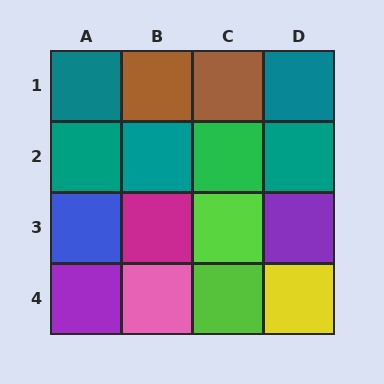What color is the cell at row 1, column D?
Teal.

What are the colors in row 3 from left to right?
Blue, magenta, lime, purple.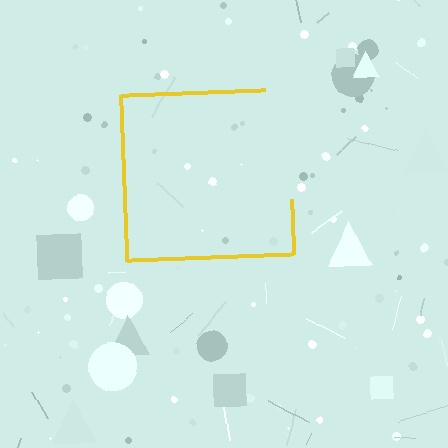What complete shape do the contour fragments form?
The contour fragments form a square.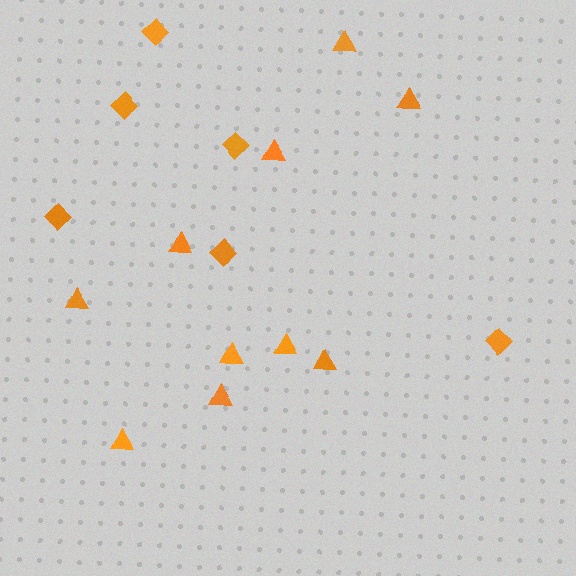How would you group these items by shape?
There are 2 groups: one group of diamonds (6) and one group of triangles (10).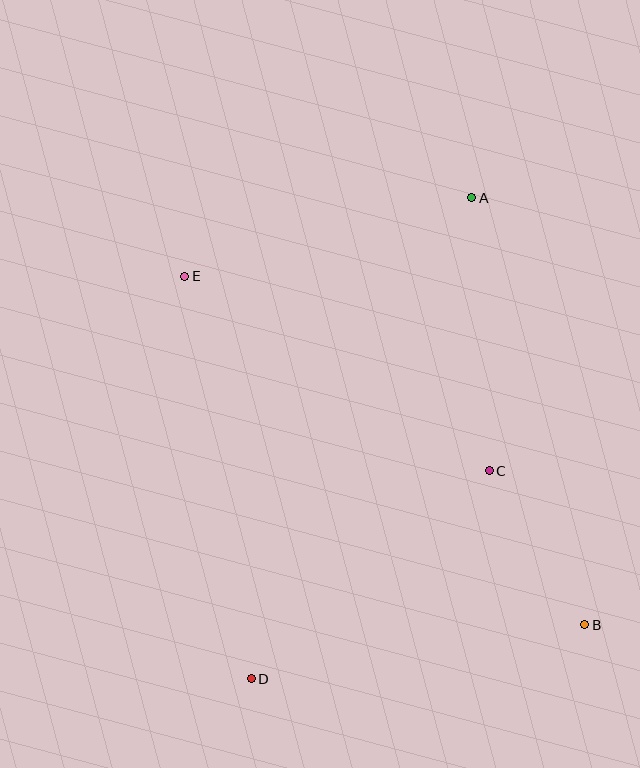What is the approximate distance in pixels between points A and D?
The distance between A and D is approximately 529 pixels.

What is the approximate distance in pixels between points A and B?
The distance between A and B is approximately 441 pixels.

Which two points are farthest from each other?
Points B and E are farthest from each other.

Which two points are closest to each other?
Points B and C are closest to each other.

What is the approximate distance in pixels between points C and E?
The distance between C and E is approximately 361 pixels.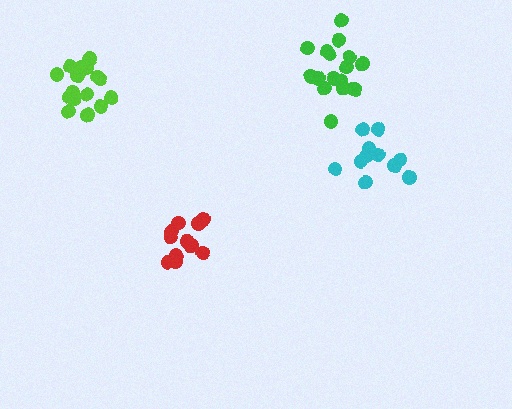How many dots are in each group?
Group 1: 12 dots, Group 2: 11 dots, Group 3: 17 dots, Group 4: 16 dots (56 total).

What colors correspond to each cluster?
The clusters are colored: cyan, red, green, lime.